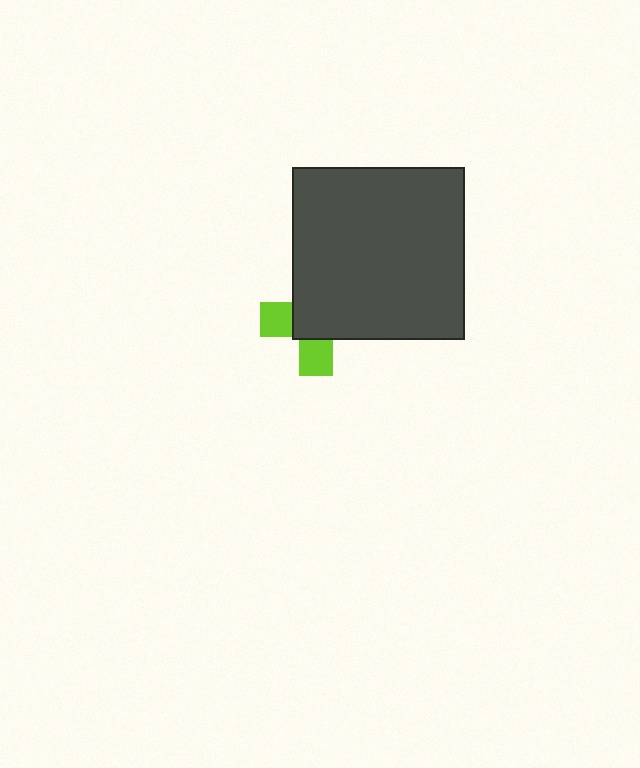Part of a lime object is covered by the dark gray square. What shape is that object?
It is a cross.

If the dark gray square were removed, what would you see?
You would see the complete lime cross.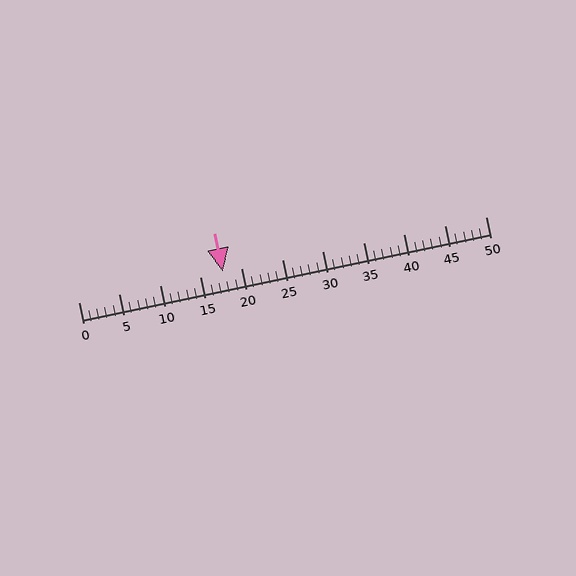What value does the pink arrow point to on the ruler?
The pink arrow points to approximately 18.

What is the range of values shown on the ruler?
The ruler shows values from 0 to 50.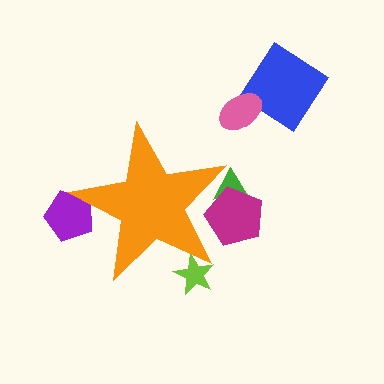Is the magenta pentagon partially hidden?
Yes, the magenta pentagon is partially hidden behind the orange star.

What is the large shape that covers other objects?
An orange star.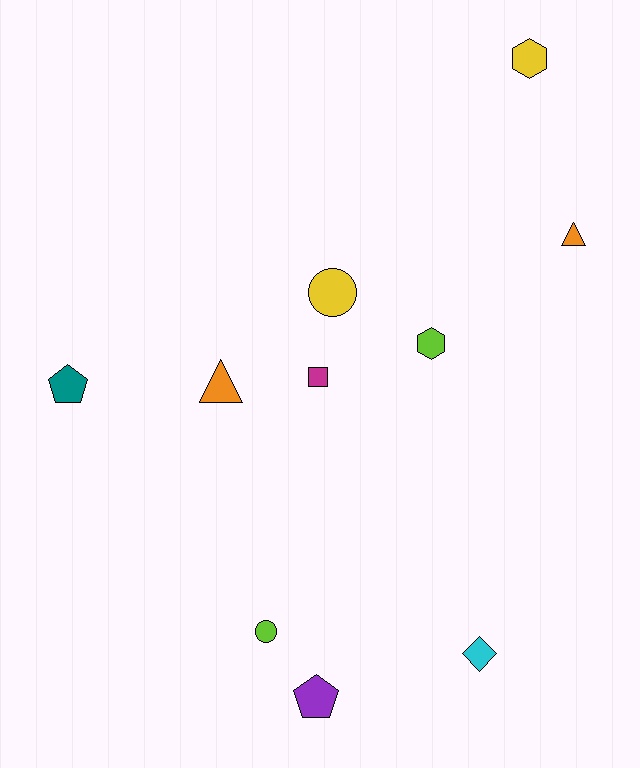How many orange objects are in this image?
There are 2 orange objects.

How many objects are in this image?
There are 10 objects.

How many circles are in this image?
There are 2 circles.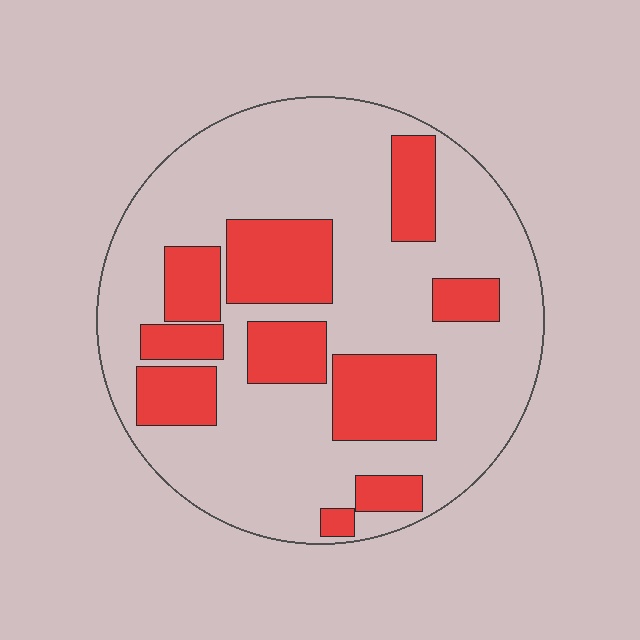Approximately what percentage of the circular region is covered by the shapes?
Approximately 30%.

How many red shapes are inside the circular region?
10.